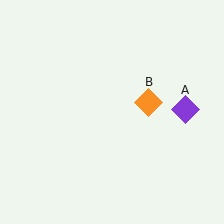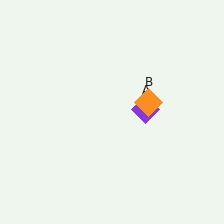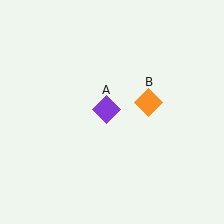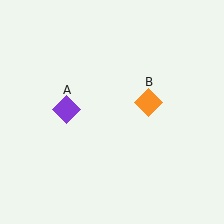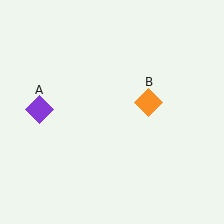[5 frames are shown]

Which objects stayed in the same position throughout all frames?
Orange diamond (object B) remained stationary.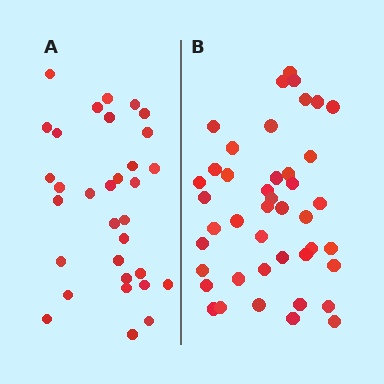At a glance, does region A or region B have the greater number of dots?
Region B (the right region) has more dots.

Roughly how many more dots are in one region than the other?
Region B has roughly 12 or so more dots than region A.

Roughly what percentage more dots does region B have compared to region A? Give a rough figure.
About 35% more.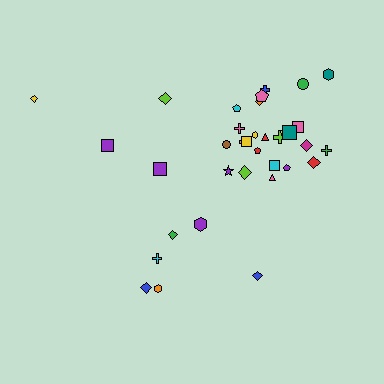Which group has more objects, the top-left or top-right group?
The top-right group.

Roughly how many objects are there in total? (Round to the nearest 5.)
Roughly 35 objects in total.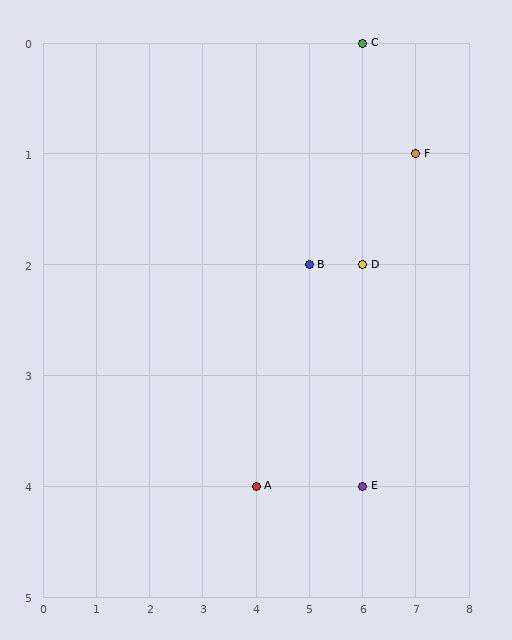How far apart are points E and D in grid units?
Points E and D are 2 rows apart.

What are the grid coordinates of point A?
Point A is at grid coordinates (4, 4).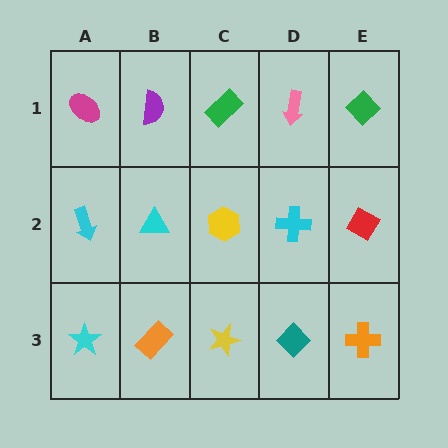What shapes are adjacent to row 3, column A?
A cyan arrow (row 2, column A), an orange rectangle (row 3, column B).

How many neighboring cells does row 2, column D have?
4.